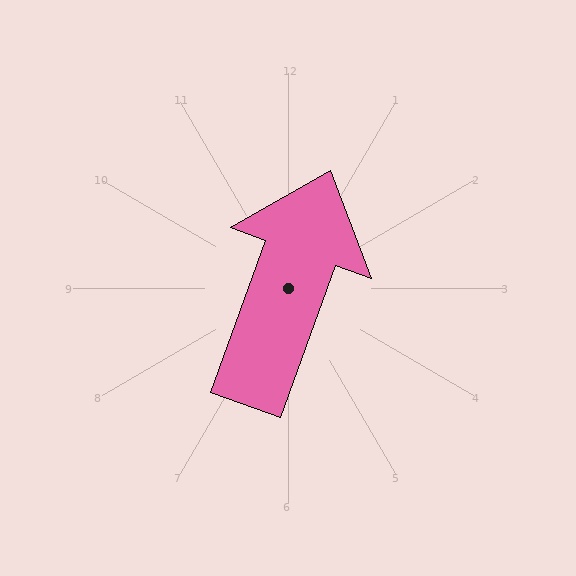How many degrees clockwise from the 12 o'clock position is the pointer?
Approximately 20 degrees.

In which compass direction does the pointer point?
North.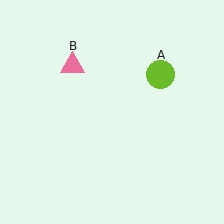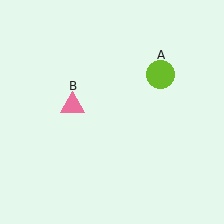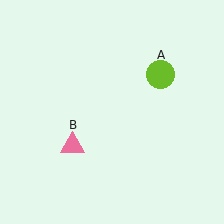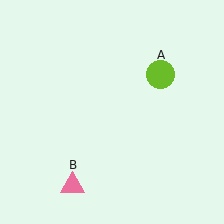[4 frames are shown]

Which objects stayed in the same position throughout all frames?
Lime circle (object A) remained stationary.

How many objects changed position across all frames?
1 object changed position: pink triangle (object B).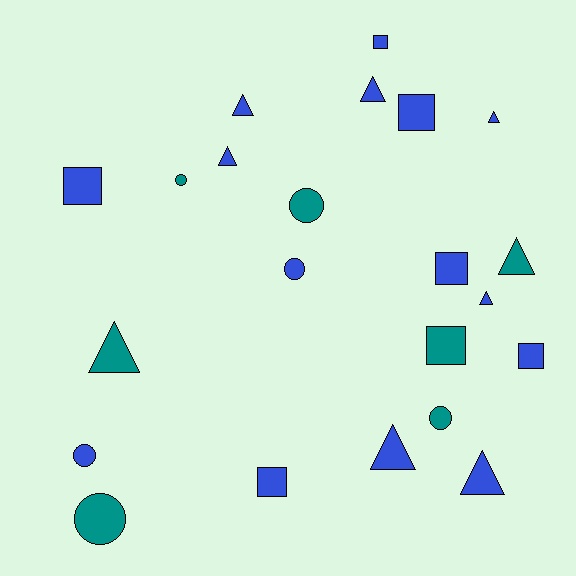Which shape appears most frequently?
Triangle, with 9 objects.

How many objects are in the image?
There are 22 objects.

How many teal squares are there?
There is 1 teal square.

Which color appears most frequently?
Blue, with 15 objects.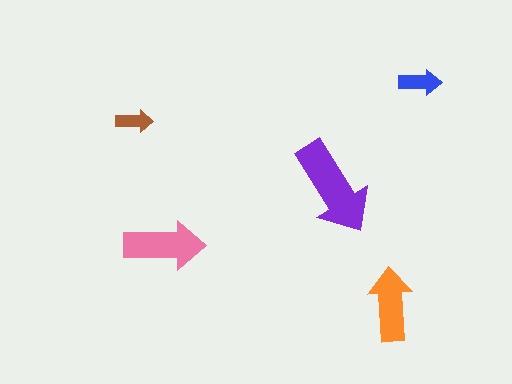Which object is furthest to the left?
The brown arrow is leftmost.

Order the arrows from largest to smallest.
the purple one, the pink one, the orange one, the blue one, the brown one.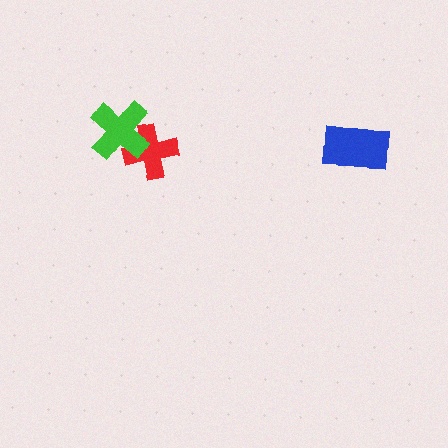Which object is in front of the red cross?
The green cross is in front of the red cross.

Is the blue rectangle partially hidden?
No, no other shape covers it.